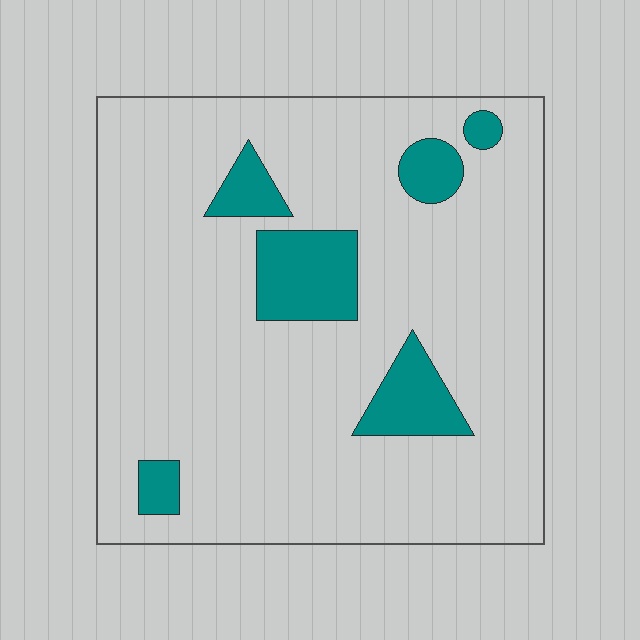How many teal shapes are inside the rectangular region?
6.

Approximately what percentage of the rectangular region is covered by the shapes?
Approximately 15%.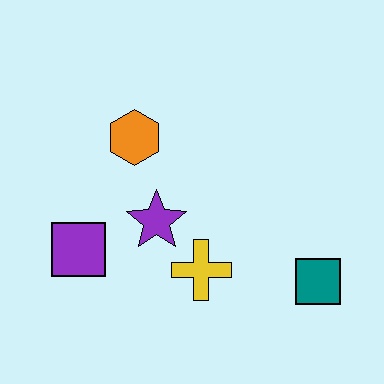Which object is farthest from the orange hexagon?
The teal square is farthest from the orange hexagon.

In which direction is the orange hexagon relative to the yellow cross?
The orange hexagon is above the yellow cross.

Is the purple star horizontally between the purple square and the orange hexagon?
No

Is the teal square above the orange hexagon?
No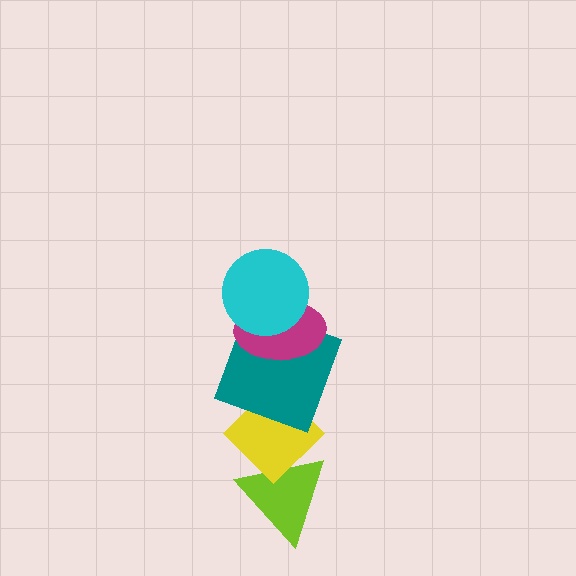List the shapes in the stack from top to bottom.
From top to bottom: the cyan circle, the magenta ellipse, the teal square, the yellow diamond, the lime triangle.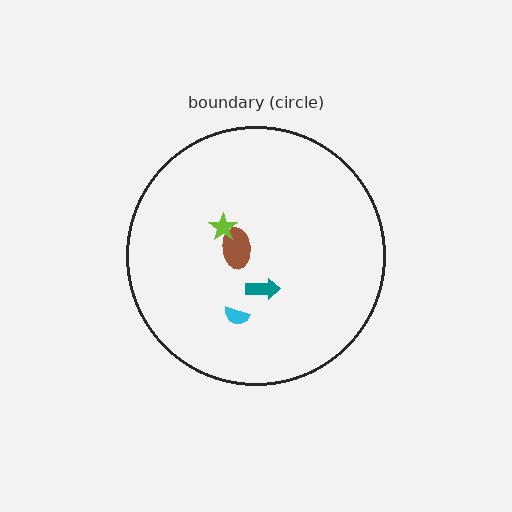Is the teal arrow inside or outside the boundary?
Inside.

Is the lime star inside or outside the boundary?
Inside.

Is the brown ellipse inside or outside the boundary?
Inside.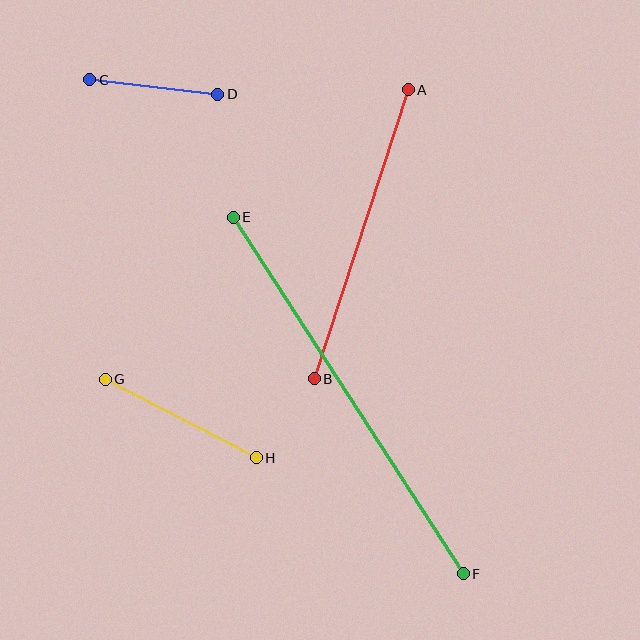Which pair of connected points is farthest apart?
Points E and F are farthest apart.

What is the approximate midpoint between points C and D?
The midpoint is at approximately (154, 87) pixels.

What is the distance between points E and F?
The distance is approximately 424 pixels.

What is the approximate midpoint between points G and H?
The midpoint is at approximately (181, 419) pixels.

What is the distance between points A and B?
The distance is approximately 304 pixels.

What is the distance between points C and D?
The distance is approximately 129 pixels.